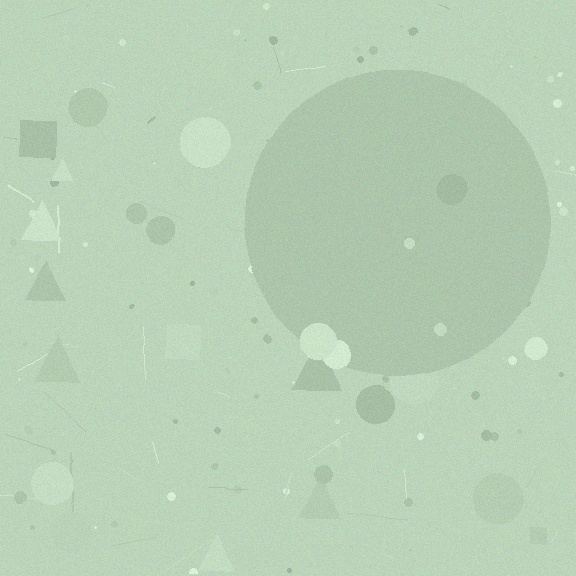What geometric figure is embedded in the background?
A circle is embedded in the background.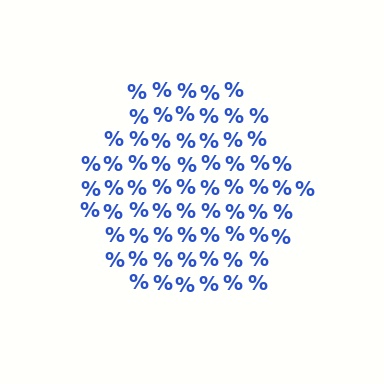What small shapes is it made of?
It is made of small percent signs.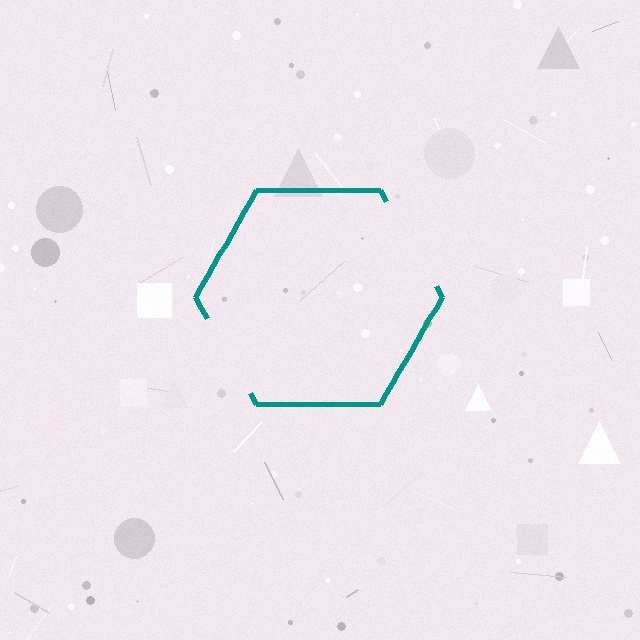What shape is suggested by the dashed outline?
The dashed outline suggests a hexagon.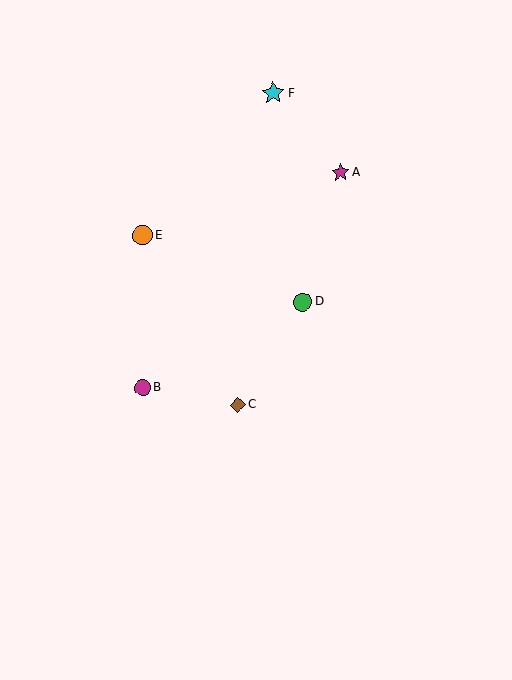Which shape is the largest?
The cyan star (labeled F) is the largest.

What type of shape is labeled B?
Shape B is a magenta circle.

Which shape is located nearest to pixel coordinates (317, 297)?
The green circle (labeled D) at (302, 302) is nearest to that location.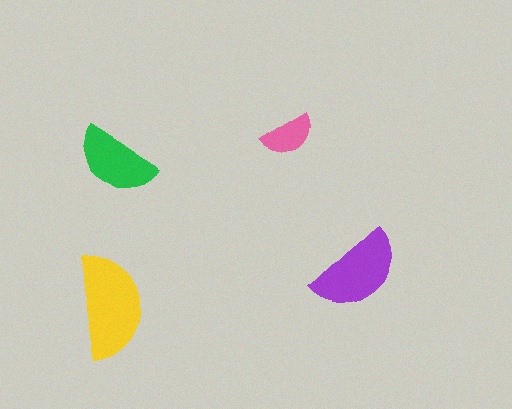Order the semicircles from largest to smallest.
the yellow one, the purple one, the green one, the pink one.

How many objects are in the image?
There are 4 objects in the image.